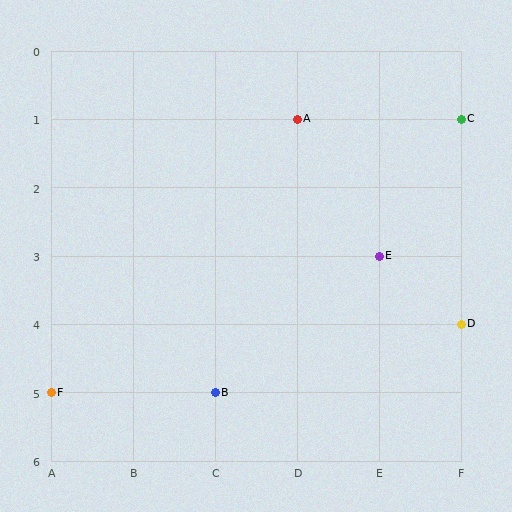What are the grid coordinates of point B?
Point B is at grid coordinates (C, 5).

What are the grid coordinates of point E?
Point E is at grid coordinates (E, 3).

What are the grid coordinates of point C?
Point C is at grid coordinates (F, 1).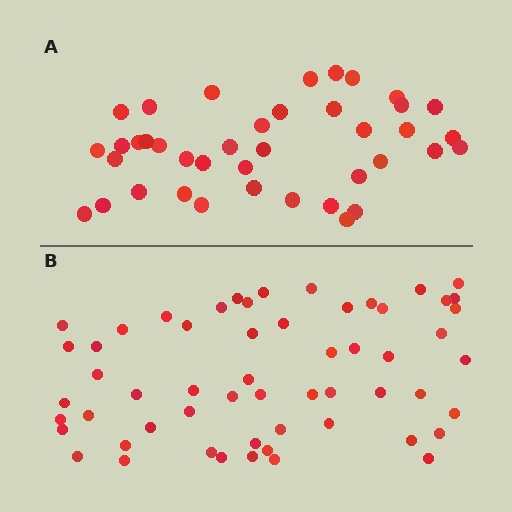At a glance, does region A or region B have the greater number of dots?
Region B (the bottom region) has more dots.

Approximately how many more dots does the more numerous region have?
Region B has approximately 15 more dots than region A.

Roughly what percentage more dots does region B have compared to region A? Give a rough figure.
About 40% more.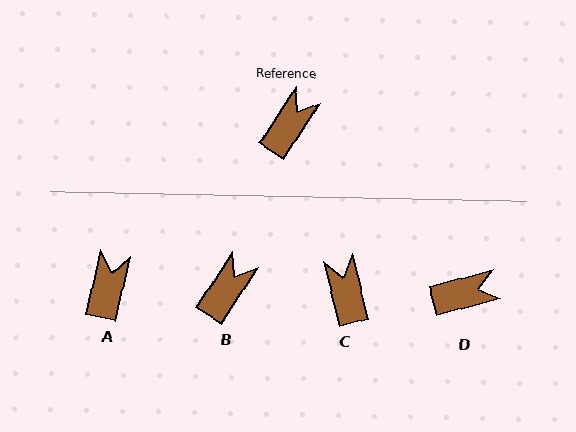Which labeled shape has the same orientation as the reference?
B.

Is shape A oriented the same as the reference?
No, it is off by about 20 degrees.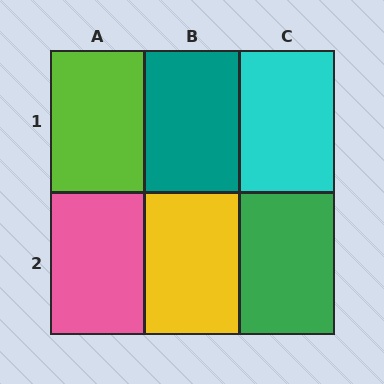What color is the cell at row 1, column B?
Teal.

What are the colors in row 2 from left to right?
Pink, yellow, green.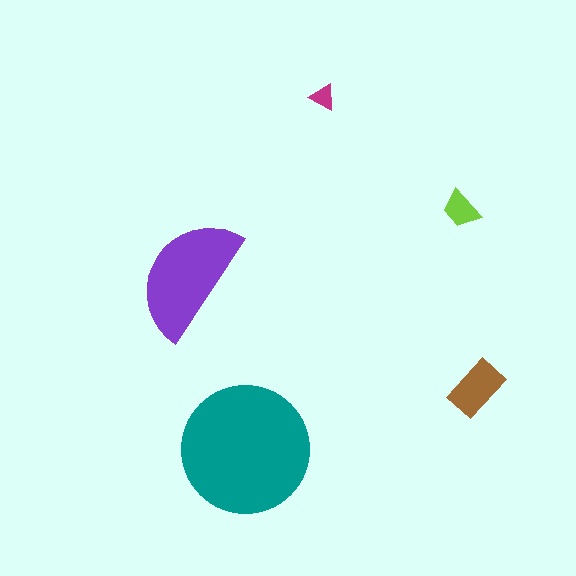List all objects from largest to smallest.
The teal circle, the purple semicircle, the brown rectangle, the lime trapezoid, the magenta triangle.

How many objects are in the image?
There are 5 objects in the image.